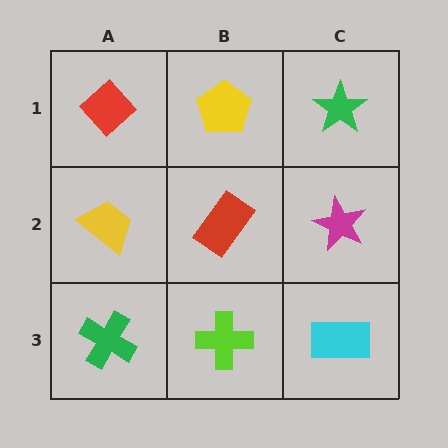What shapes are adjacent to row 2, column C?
A green star (row 1, column C), a cyan rectangle (row 3, column C), a red rectangle (row 2, column B).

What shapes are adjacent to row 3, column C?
A magenta star (row 2, column C), a lime cross (row 3, column B).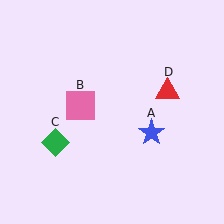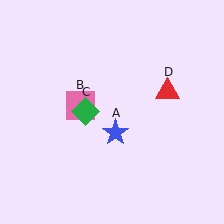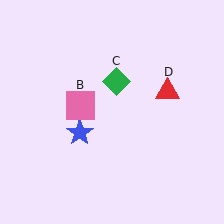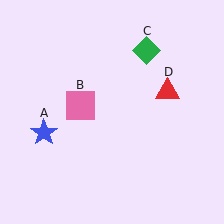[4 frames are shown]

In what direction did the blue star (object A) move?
The blue star (object A) moved left.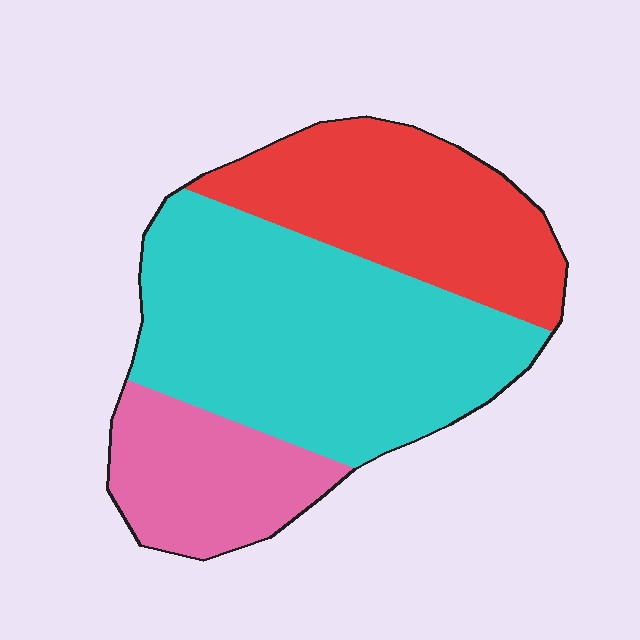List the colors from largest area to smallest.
From largest to smallest: cyan, red, pink.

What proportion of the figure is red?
Red takes up about one third (1/3) of the figure.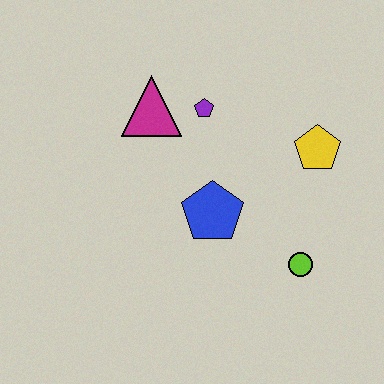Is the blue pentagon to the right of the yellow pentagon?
No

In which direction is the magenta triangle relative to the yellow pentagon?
The magenta triangle is to the left of the yellow pentagon.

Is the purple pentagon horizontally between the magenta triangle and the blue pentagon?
Yes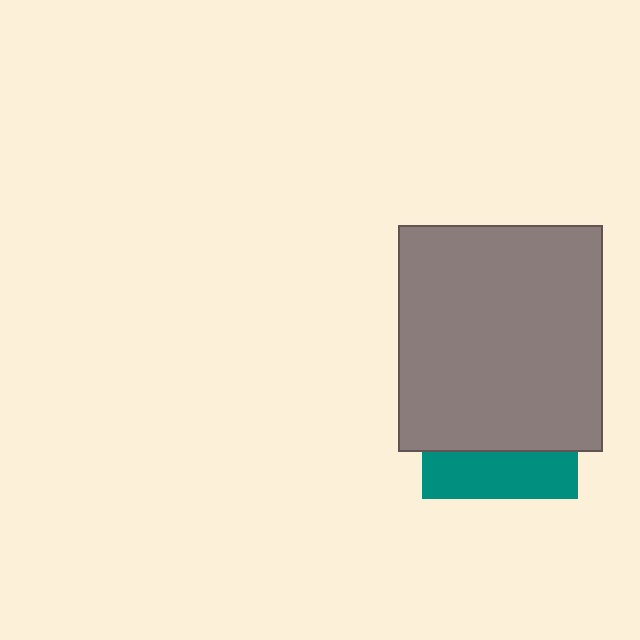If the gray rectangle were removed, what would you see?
You would see the complete teal square.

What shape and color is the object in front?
The object in front is a gray rectangle.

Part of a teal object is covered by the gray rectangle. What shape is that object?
It is a square.